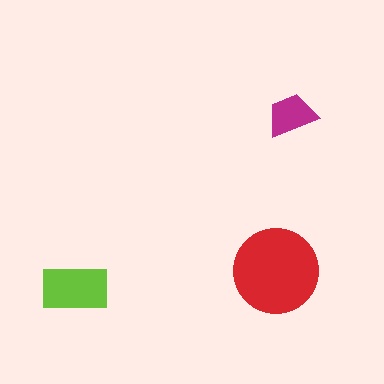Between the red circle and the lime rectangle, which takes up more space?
The red circle.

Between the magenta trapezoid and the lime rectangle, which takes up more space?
The lime rectangle.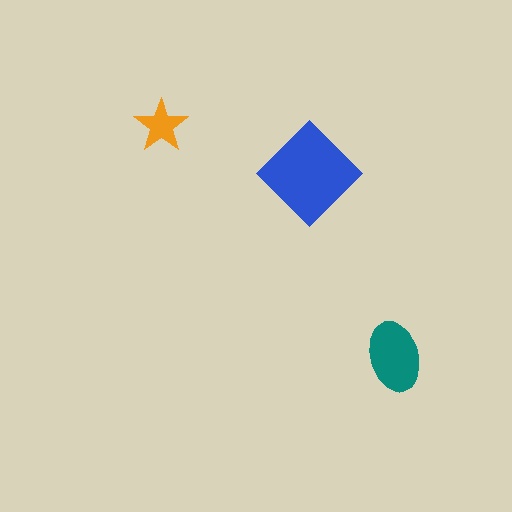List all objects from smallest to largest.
The orange star, the teal ellipse, the blue diamond.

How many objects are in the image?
There are 3 objects in the image.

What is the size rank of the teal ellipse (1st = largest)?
2nd.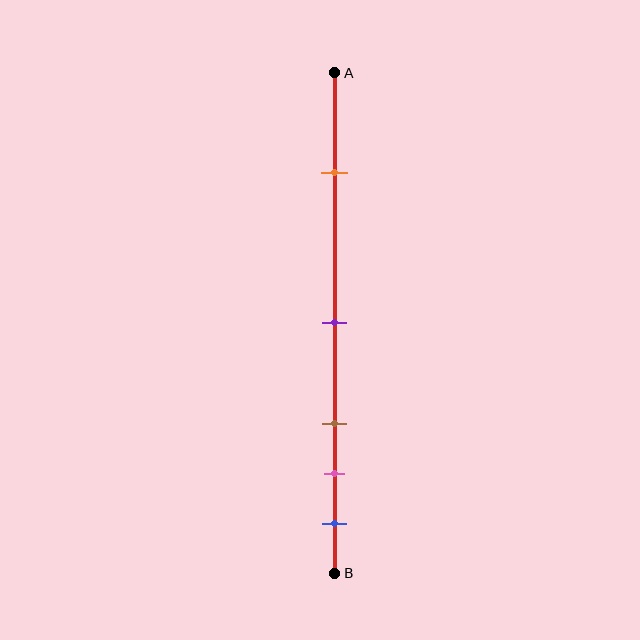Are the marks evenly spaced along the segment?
No, the marks are not evenly spaced.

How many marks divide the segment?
There are 5 marks dividing the segment.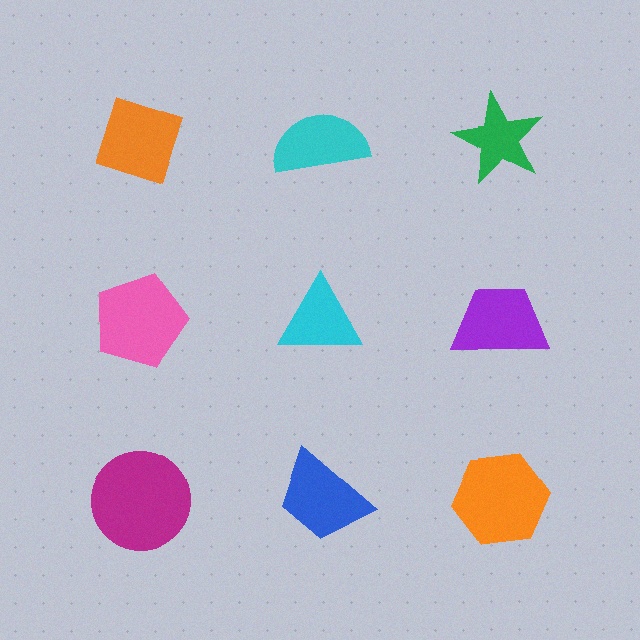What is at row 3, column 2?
A blue trapezoid.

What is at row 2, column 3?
A purple trapezoid.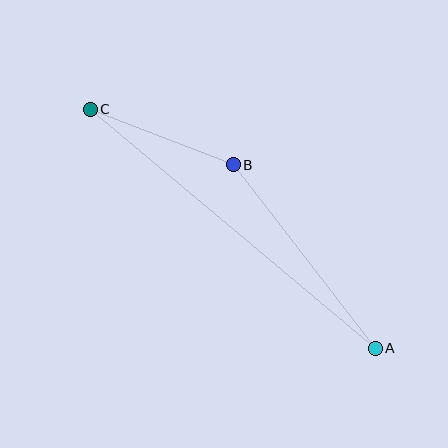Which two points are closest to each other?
Points B and C are closest to each other.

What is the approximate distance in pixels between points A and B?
The distance between A and B is approximately 232 pixels.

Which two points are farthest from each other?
Points A and C are farthest from each other.